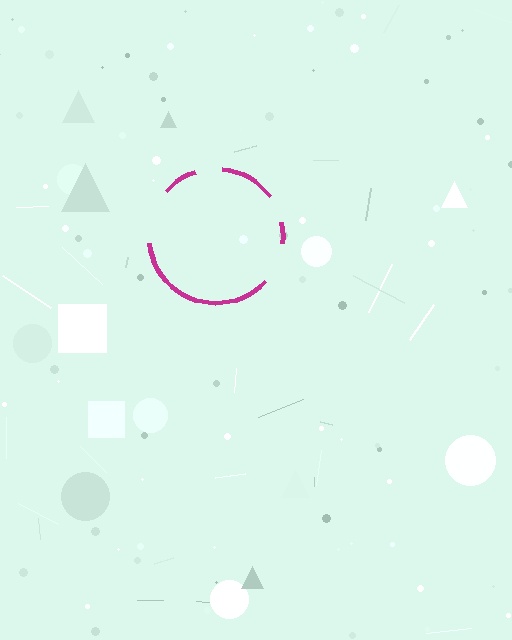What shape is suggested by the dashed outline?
The dashed outline suggests a circle.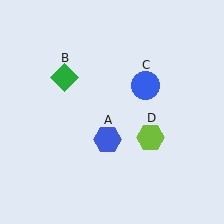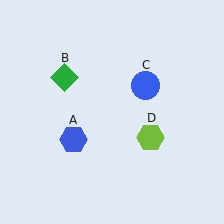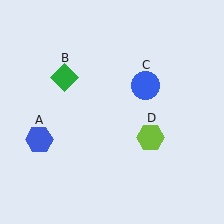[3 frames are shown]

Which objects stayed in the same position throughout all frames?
Green diamond (object B) and blue circle (object C) and lime hexagon (object D) remained stationary.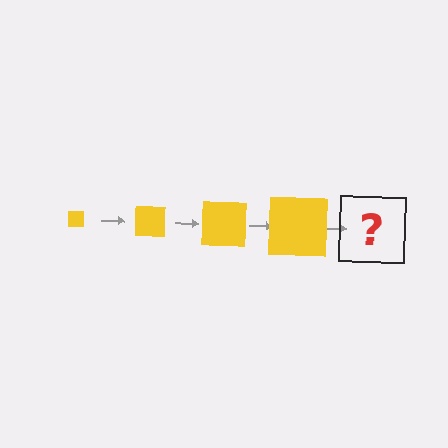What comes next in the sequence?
The next element should be a yellow square, larger than the previous one.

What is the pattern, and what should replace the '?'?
The pattern is that the square gets progressively larger each step. The '?' should be a yellow square, larger than the previous one.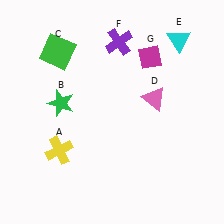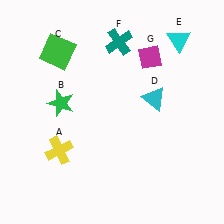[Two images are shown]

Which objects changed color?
D changed from pink to cyan. F changed from purple to teal.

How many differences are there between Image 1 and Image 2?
There are 2 differences between the two images.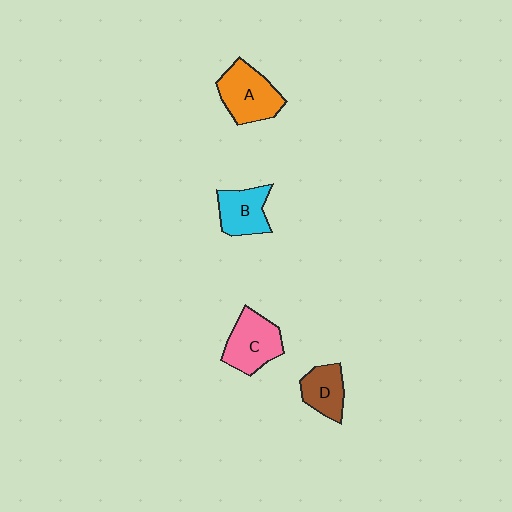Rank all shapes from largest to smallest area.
From largest to smallest: A (orange), C (pink), B (cyan), D (brown).